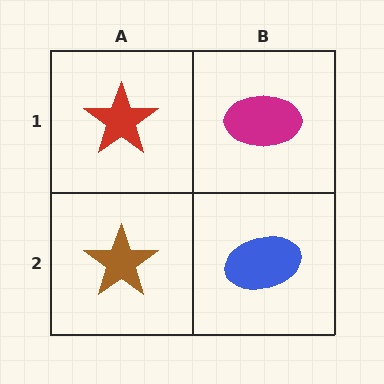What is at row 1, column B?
A magenta ellipse.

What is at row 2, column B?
A blue ellipse.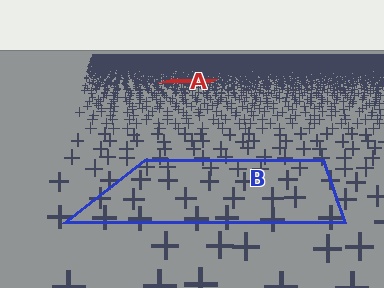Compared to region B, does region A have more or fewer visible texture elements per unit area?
Region A has more texture elements per unit area — they are packed more densely because it is farther away.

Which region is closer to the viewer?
Region B is closer. The texture elements there are larger and more spread out.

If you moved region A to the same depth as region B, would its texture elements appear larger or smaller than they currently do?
They would appear larger. At a closer depth, the same texture elements are projected at a bigger on-screen size.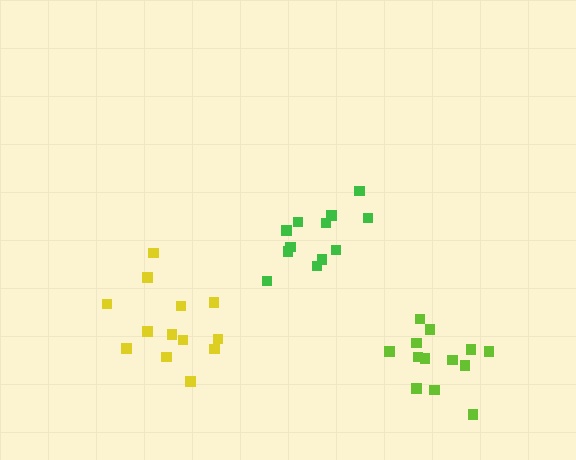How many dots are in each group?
Group 1: 13 dots, Group 2: 13 dots, Group 3: 12 dots (38 total).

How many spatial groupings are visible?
There are 3 spatial groupings.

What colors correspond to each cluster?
The clusters are colored: lime, yellow, green.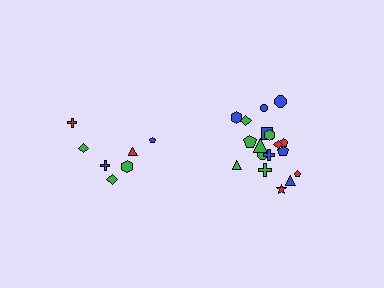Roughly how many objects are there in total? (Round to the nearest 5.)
Roughly 25 objects in total.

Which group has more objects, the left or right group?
The right group.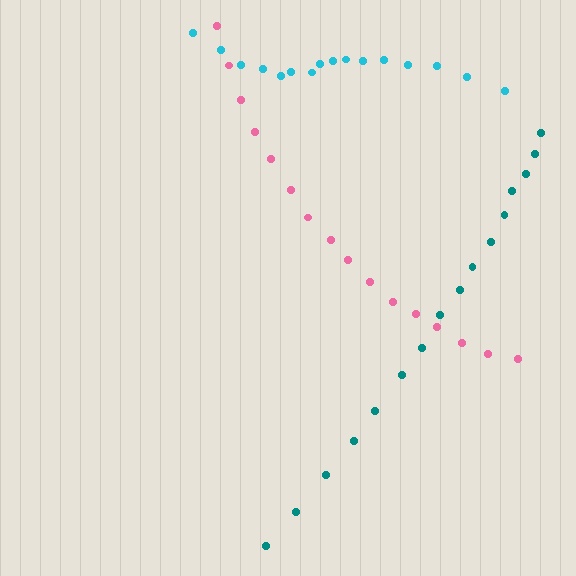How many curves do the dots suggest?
There are 3 distinct paths.